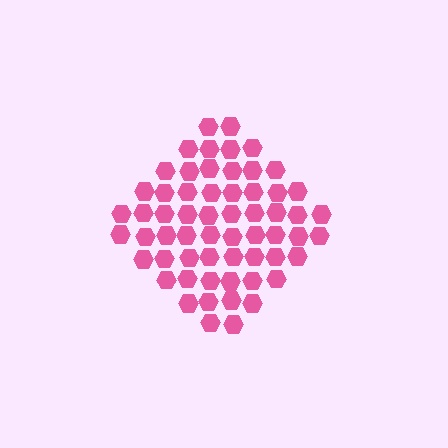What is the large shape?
The large shape is a diamond.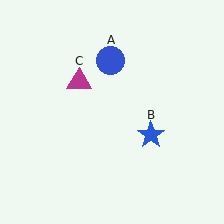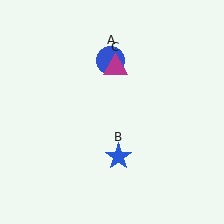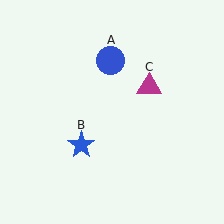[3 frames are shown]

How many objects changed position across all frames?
2 objects changed position: blue star (object B), magenta triangle (object C).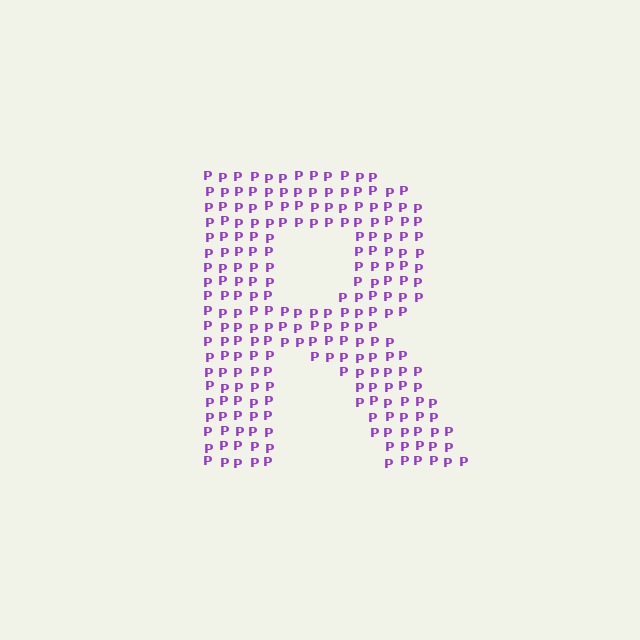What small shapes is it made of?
It is made of small letter P's.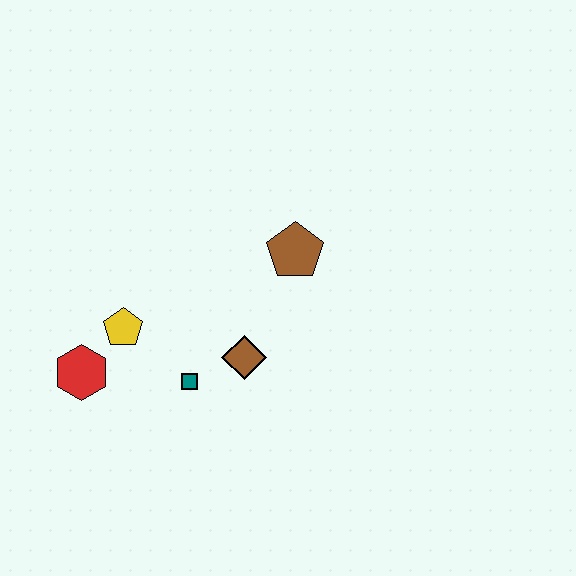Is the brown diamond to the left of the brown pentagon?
Yes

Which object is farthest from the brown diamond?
The red hexagon is farthest from the brown diamond.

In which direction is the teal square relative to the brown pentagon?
The teal square is below the brown pentagon.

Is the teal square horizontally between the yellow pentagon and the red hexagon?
No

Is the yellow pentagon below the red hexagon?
No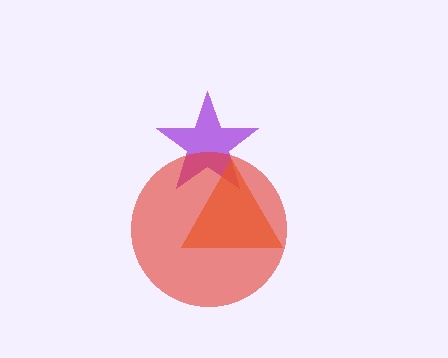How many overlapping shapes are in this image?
There are 3 overlapping shapes in the image.